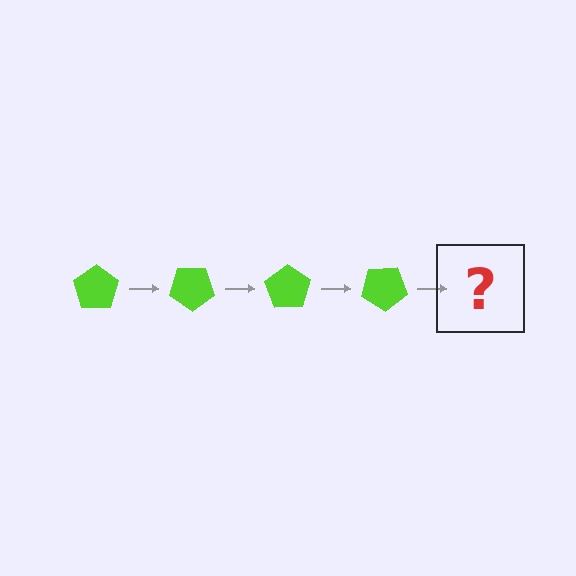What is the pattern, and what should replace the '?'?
The pattern is that the pentagon rotates 35 degrees each step. The '?' should be a lime pentagon rotated 140 degrees.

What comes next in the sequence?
The next element should be a lime pentagon rotated 140 degrees.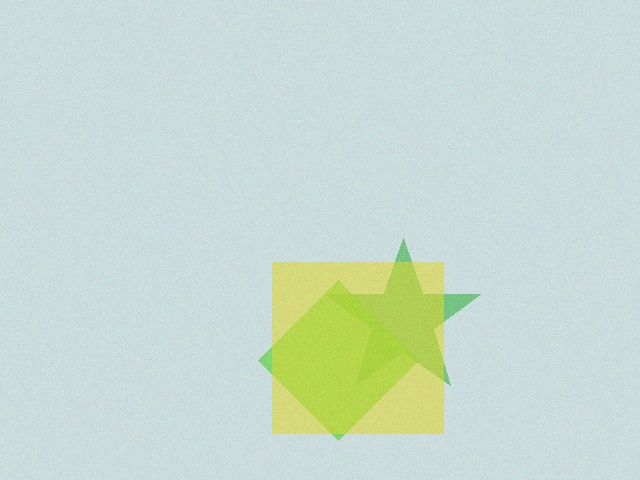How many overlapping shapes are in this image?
There are 3 overlapping shapes in the image.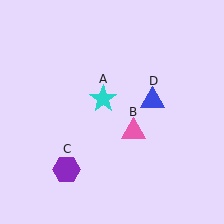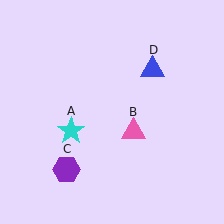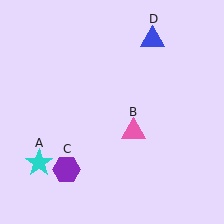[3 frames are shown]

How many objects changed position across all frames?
2 objects changed position: cyan star (object A), blue triangle (object D).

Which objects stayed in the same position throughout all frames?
Pink triangle (object B) and purple hexagon (object C) remained stationary.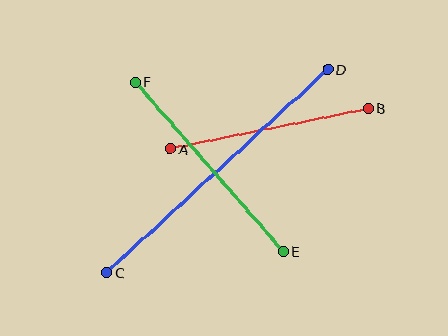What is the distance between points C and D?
The distance is approximately 300 pixels.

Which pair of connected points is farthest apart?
Points C and D are farthest apart.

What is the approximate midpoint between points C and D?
The midpoint is at approximately (217, 171) pixels.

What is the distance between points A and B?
The distance is approximately 202 pixels.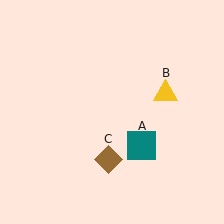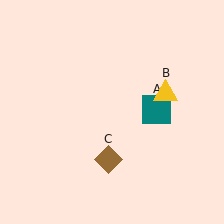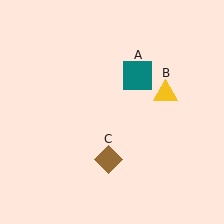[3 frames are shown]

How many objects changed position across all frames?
1 object changed position: teal square (object A).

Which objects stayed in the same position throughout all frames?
Yellow triangle (object B) and brown diamond (object C) remained stationary.